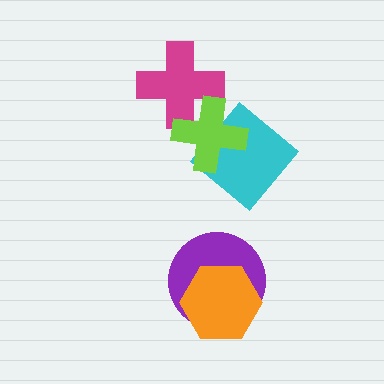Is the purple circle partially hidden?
Yes, it is partially covered by another shape.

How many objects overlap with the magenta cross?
1 object overlaps with the magenta cross.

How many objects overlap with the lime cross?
2 objects overlap with the lime cross.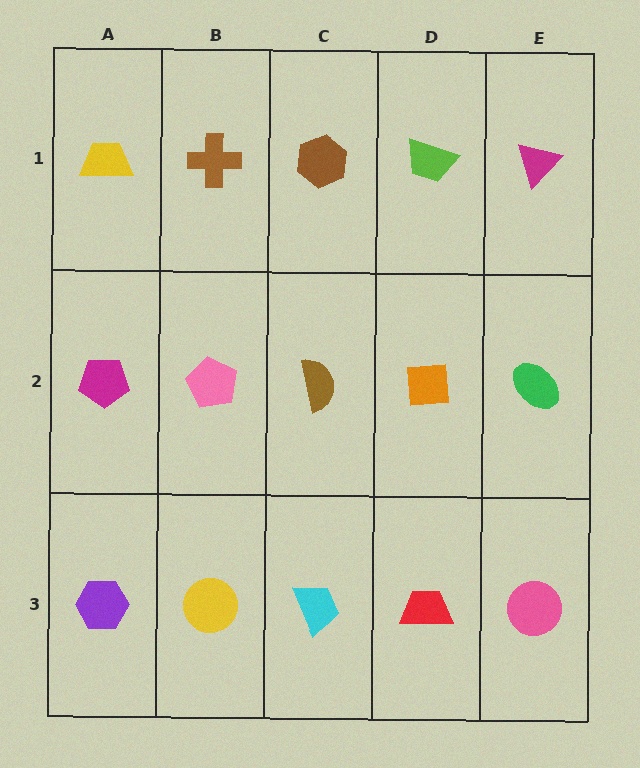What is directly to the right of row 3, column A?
A yellow circle.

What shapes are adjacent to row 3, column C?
A brown semicircle (row 2, column C), a yellow circle (row 3, column B), a red trapezoid (row 3, column D).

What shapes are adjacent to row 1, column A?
A magenta pentagon (row 2, column A), a brown cross (row 1, column B).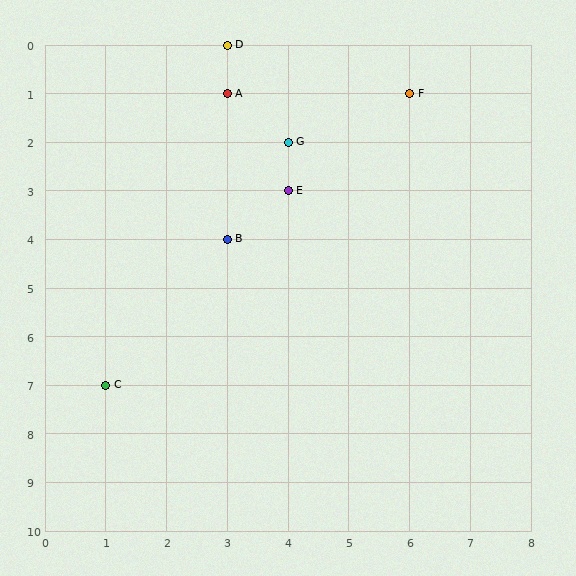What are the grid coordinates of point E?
Point E is at grid coordinates (4, 3).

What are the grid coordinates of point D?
Point D is at grid coordinates (3, 0).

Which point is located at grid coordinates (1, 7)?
Point C is at (1, 7).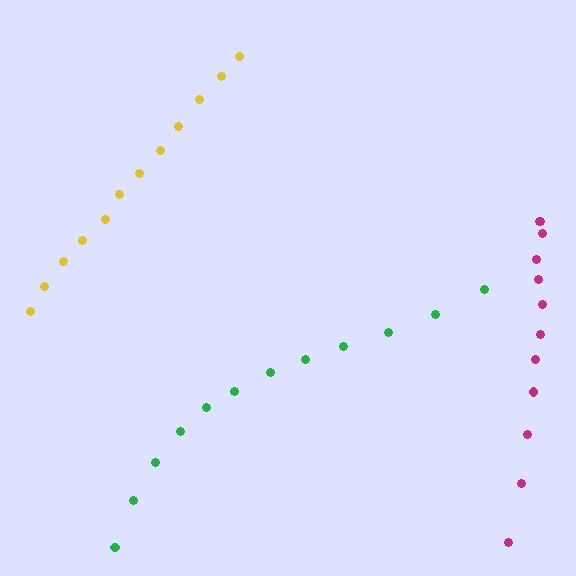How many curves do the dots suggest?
There are 3 distinct paths.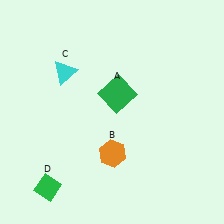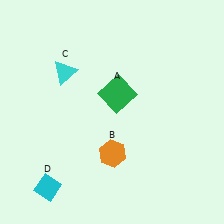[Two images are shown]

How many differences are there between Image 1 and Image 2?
There is 1 difference between the two images.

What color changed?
The diamond (D) changed from green in Image 1 to cyan in Image 2.